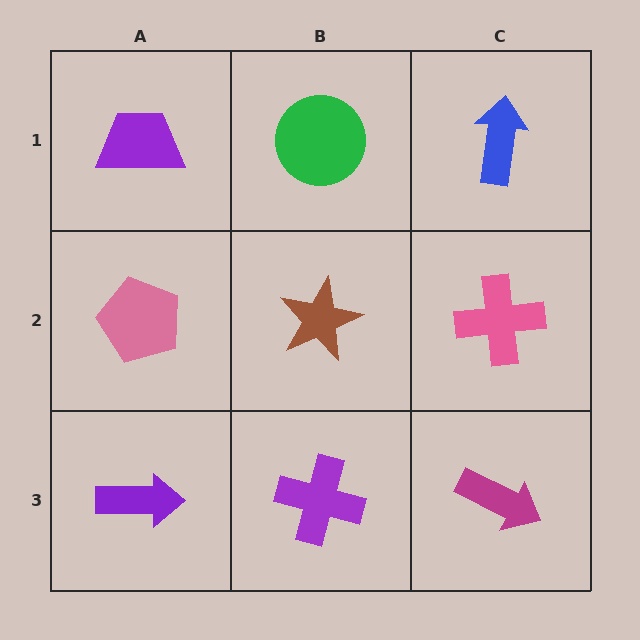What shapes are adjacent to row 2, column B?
A green circle (row 1, column B), a purple cross (row 3, column B), a pink pentagon (row 2, column A), a pink cross (row 2, column C).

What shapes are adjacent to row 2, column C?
A blue arrow (row 1, column C), a magenta arrow (row 3, column C), a brown star (row 2, column B).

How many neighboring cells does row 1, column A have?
2.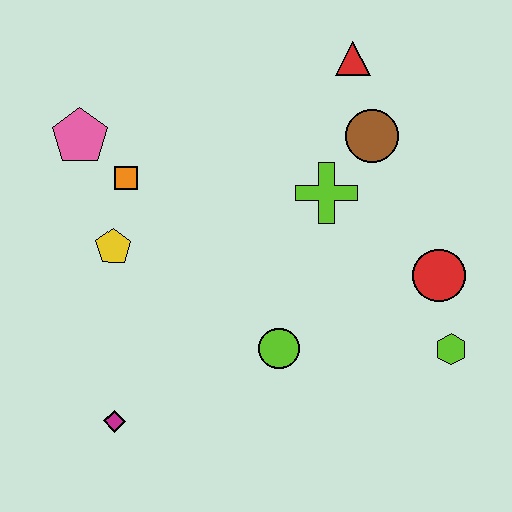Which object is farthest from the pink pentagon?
The lime hexagon is farthest from the pink pentagon.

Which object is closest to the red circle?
The lime hexagon is closest to the red circle.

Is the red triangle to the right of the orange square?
Yes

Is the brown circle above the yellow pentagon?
Yes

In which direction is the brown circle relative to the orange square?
The brown circle is to the right of the orange square.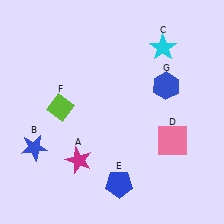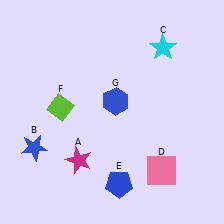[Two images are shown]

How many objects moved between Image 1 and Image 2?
2 objects moved between the two images.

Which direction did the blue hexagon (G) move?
The blue hexagon (G) moved left.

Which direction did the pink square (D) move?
The pink square (D) moved down.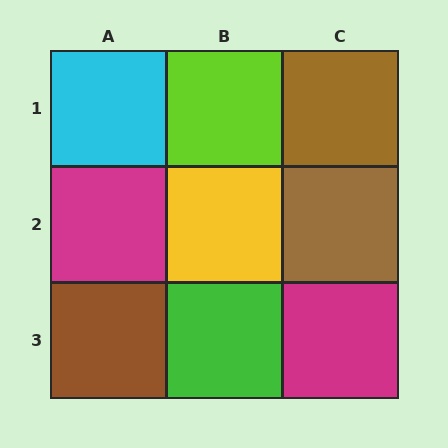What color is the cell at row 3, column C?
Magenta.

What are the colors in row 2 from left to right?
Magenta, yellow, brown.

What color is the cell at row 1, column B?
Lime.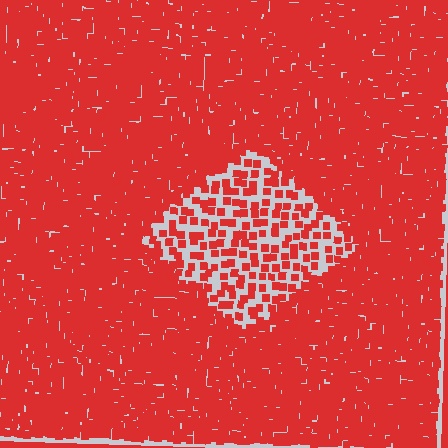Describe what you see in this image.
The image contains small red elements arranged at two different densities. A diamond-shaped region is visible where the elements are less densely packed than the surrounding area.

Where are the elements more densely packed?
The elements are more densely packed outside the diamond boundary.